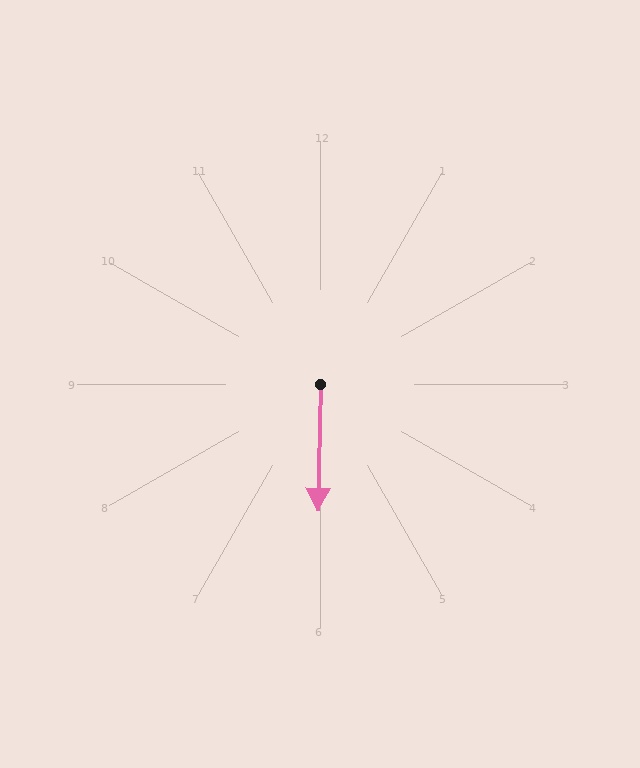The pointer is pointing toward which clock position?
Roughly 6 o'clock.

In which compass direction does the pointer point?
South.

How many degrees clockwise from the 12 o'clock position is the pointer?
Approximately 181 degrees.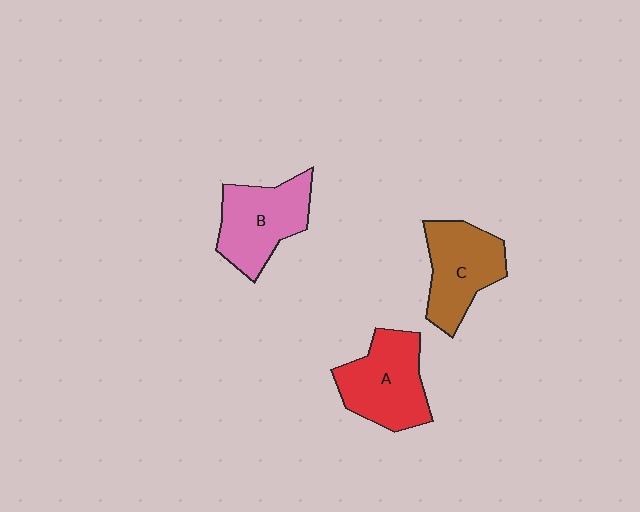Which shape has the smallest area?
Shape C (brown).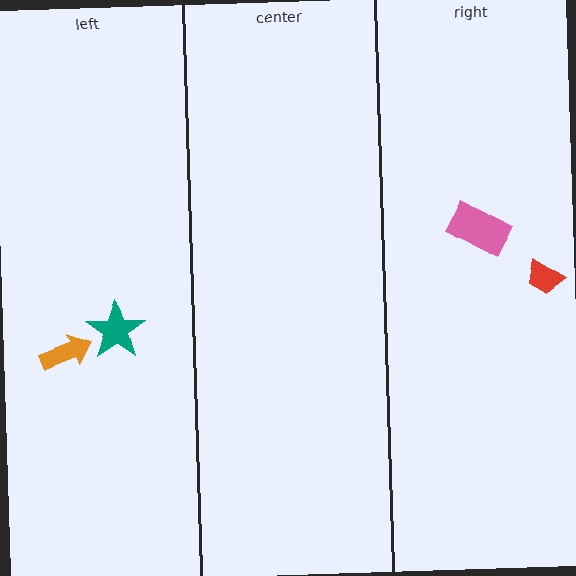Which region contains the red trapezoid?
The right region.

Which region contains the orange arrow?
The left region.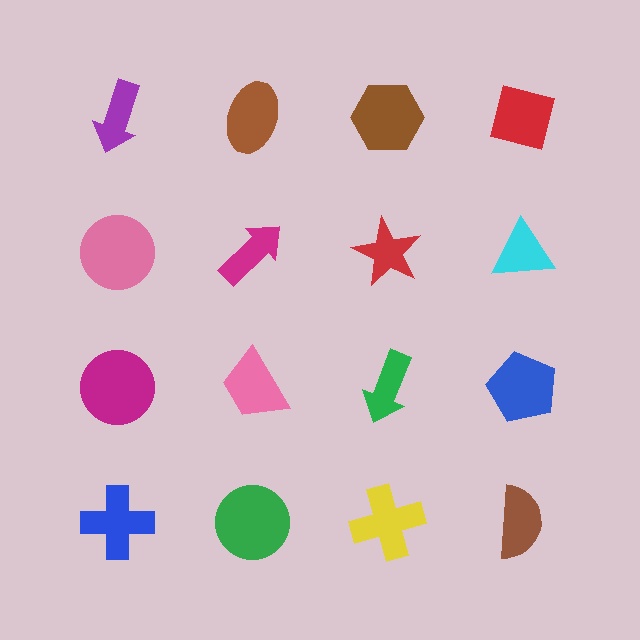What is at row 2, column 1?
A pink circle.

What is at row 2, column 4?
A cyan triangle.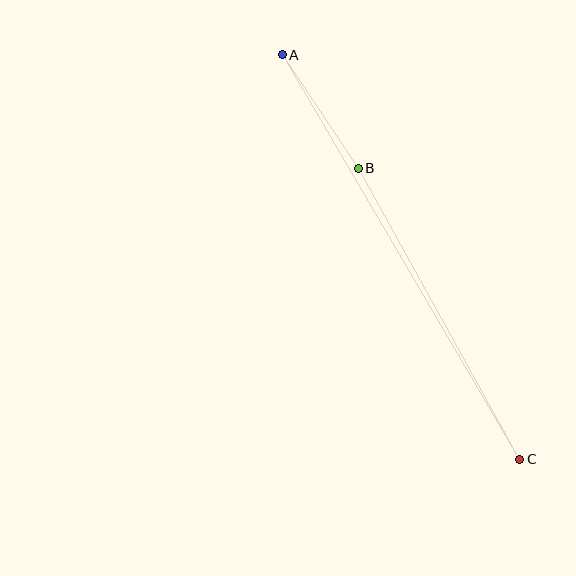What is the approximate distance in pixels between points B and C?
The distance between B and C is approximately 333 pixels.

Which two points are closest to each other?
Points A and B are closest to each other.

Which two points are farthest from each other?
Points A and C are farthest from each other.